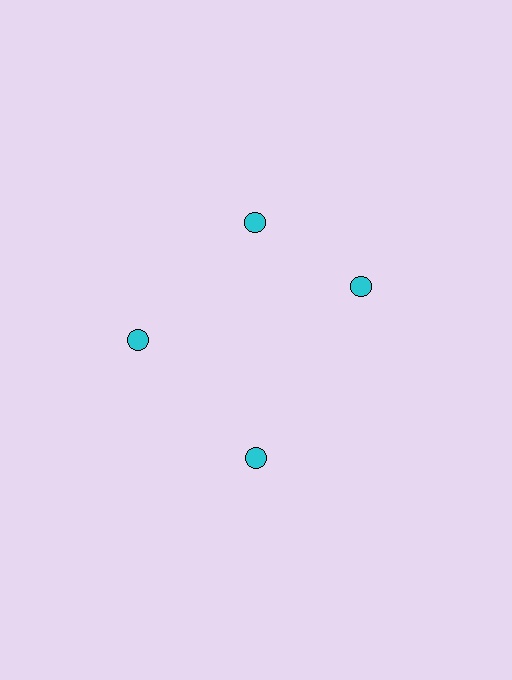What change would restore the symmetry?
The symmetry would be restored by rotating it back into even spacing with its neighbors so that all 4 circles sit at equal angles and equal distance from the center.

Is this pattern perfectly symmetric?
No. The 4 cyan circles are arranged in a ring, but one element near the 3 o'clock position is rotated out of alignment along the ring, breaking the 4-fold rotational symmetry.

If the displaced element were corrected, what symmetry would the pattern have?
It would have 4-fold rotational symmetry — the pattern would map onto itself every 90 degrees.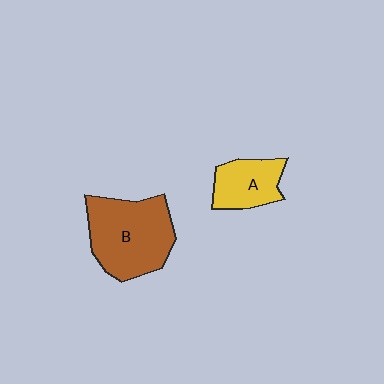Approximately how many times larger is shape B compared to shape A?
Approximately 1.9 times.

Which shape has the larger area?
Shape B (brown).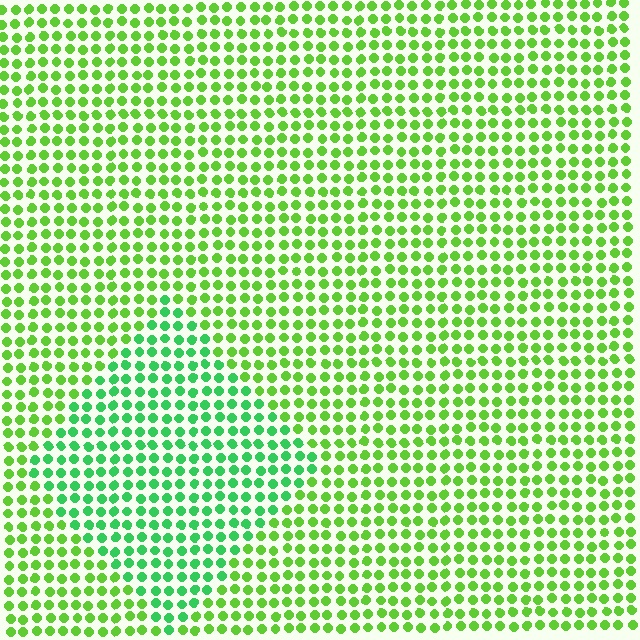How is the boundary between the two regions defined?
The boundary is defined purely by a slight shift in hue (about 32 degrees). Spacing, size, and orientation are identical on both sides.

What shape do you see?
I see a diamond.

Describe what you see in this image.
The image is filled with small lime elements in a uniform arrangement. A diamond-shaped region is visible where the elements are tinted to a slightly different hue, forming a subtle color boundary.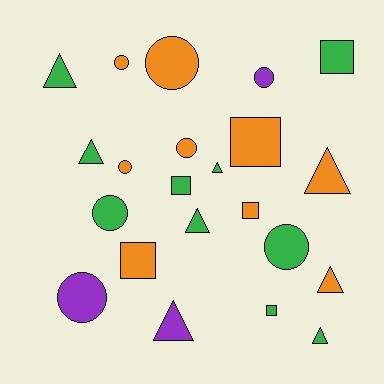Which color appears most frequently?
Green, with 10 objects.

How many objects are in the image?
There are 22 objects.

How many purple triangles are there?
There is 1 purple triangle.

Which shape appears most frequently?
Circle, with 8 objects.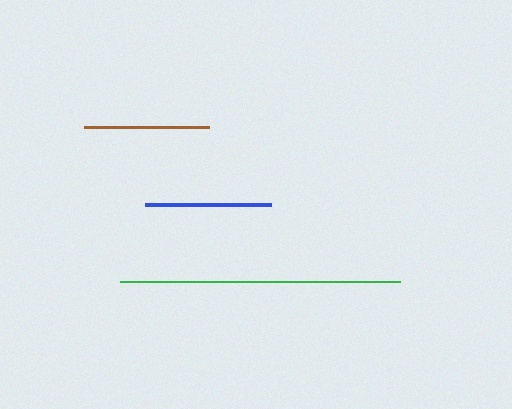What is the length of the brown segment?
The brown segment is approximately 125 pixels long.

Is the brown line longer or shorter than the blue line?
The blue line is longer than the brown line.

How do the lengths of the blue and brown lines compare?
The blue and brown lines are approximately the same length.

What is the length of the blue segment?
The blue segment is approximately 126 pixels long.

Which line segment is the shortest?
The brown line is the shortest at approximately 125 pixels.